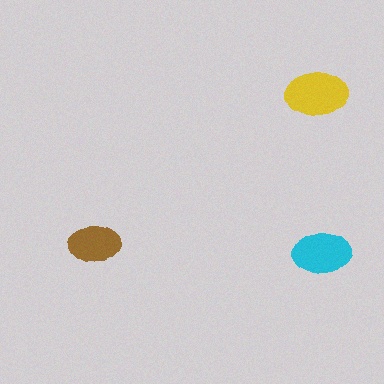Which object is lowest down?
The cyan ellipse is bottommost.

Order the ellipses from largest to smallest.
the yellow one, the cyan one, the brown one.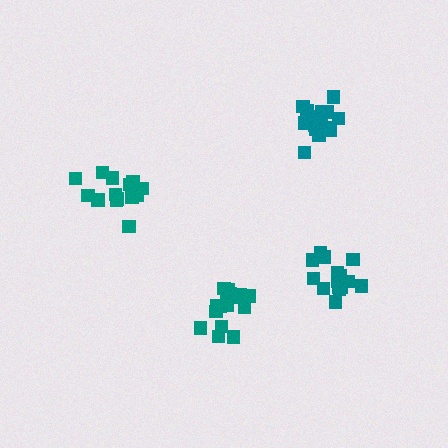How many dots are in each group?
Group 1: 14 dots, Group 2: 16 dots, Group 3: 15 dots, Group 4: 16 dots (61 total).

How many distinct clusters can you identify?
There are 4 distinct clusters.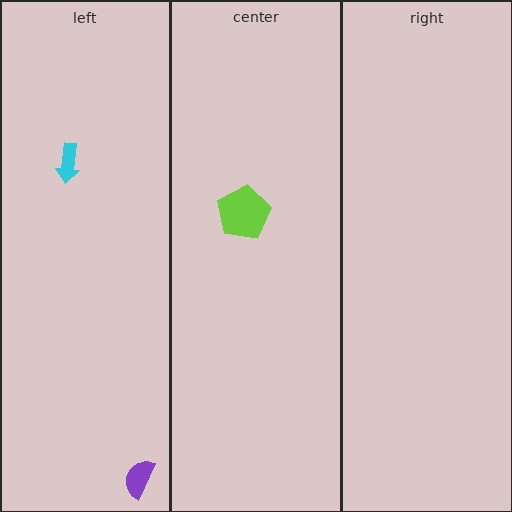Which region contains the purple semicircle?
The left region.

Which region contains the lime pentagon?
The center region.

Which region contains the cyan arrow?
The left region.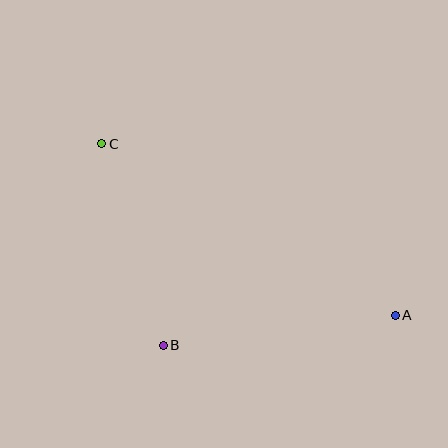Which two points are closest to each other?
Points B and C are closest to each other.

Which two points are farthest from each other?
Points A and C are farthest from each other.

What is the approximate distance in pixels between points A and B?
The distance between A and B is approximately 234 pixels.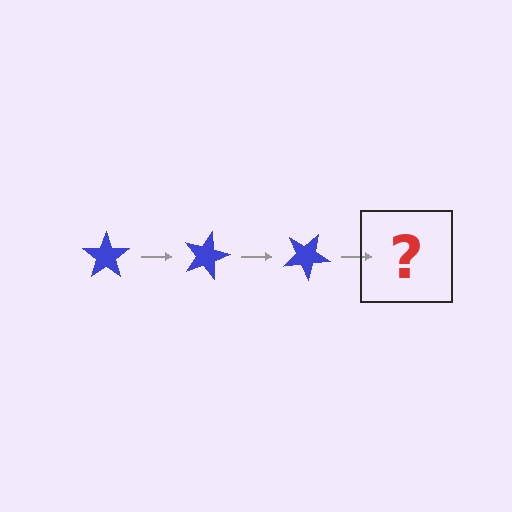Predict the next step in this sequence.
The next step is a blue star rotated 45 degrees.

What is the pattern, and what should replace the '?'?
The pattern is that the star rotates 15 degrees each step. The '?' should be a blue star rotated 45 degrees.